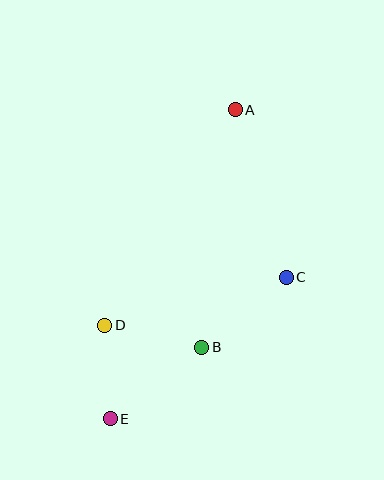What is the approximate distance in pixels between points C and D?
The distance between C and D is approximately 188 pixels.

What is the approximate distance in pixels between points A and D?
The distance between A and D is approximately 252 pixels.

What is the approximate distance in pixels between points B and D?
The distance between B and D is approximately 99 pixels.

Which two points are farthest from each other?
Points A and E are farthest from each other.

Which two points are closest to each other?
Points D and E are closest to each other.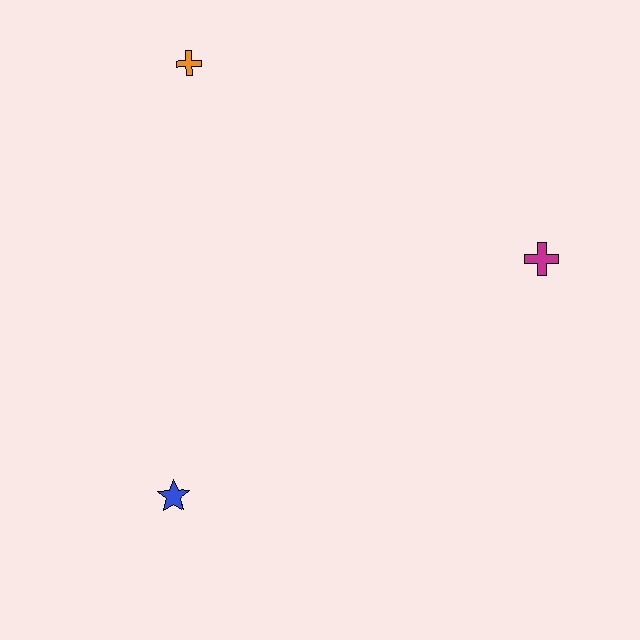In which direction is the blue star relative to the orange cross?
The blue star is below the orange cross.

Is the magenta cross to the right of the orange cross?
Yes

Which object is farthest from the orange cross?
The blue star is farthest from the orange cross.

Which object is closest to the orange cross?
The magenta cross is closest to the orange cross.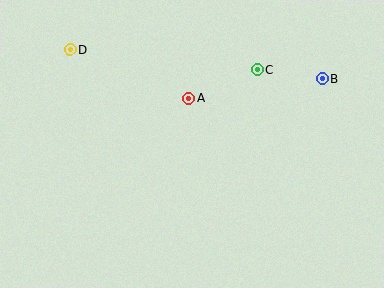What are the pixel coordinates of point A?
Point A is at (189, 98).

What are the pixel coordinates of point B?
Point B is at (323, 78).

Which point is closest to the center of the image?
Point A at (189, 98) is closest to the center.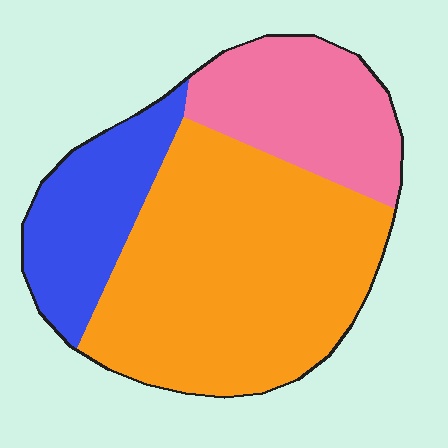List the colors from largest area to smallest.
From largest to smallest: orange, pink, blue.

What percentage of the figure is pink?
Pink covers about 25% of the figure.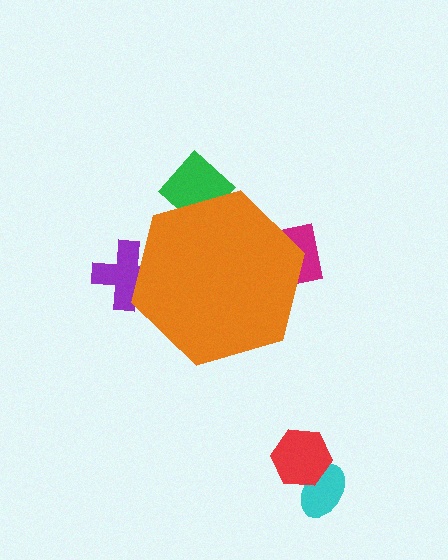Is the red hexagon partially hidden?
No, the red hexagon is fully visible.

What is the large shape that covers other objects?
An orange hexagon.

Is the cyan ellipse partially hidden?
No, the cyan ellipse is fully visible.